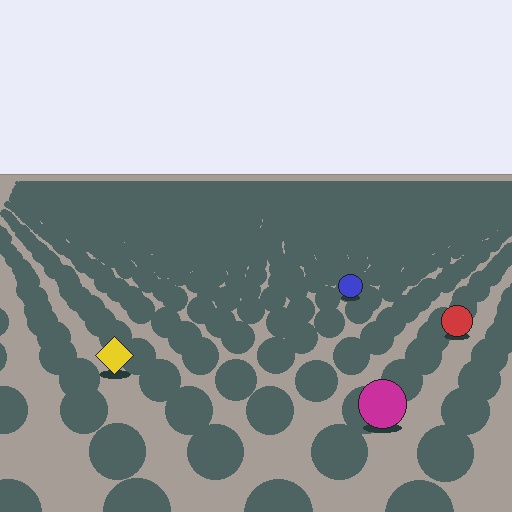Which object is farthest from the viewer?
The blue circle is farthest from the viewer. It appears smaller and the ground texture around it is denser.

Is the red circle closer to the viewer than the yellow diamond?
No. The yellow diamond is closer — you can tell from the texture gradient: the ground texture is coarser near it.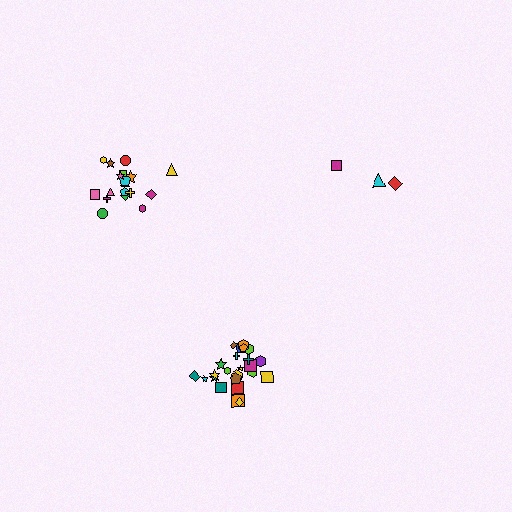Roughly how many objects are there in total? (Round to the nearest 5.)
Roughly 45 objects in total.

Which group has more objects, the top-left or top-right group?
The top-left group.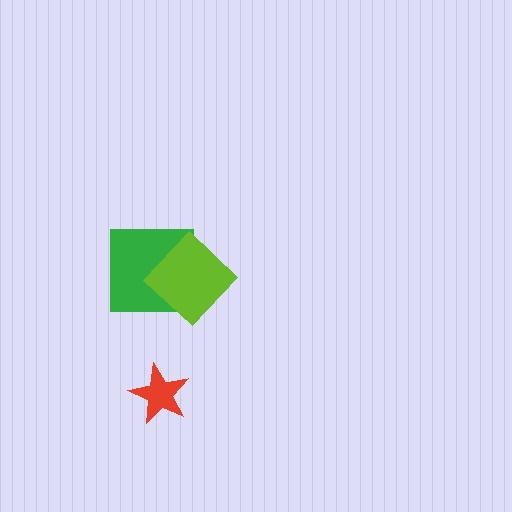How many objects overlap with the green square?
1 object overlaps with the green square.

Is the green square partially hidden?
Yes, it is partially covered by another shape.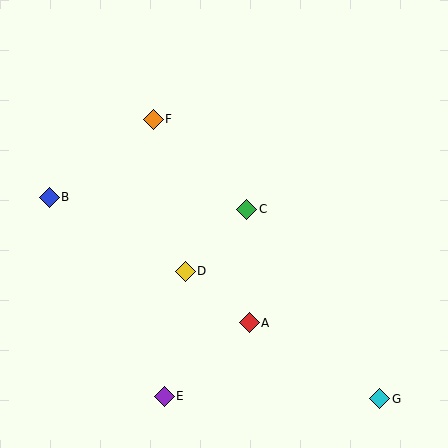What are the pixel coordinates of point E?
Point E is at (164, 396).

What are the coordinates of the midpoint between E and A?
The midpoint between E and A is at (207, 359).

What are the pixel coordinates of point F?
Point F is at (153, 119).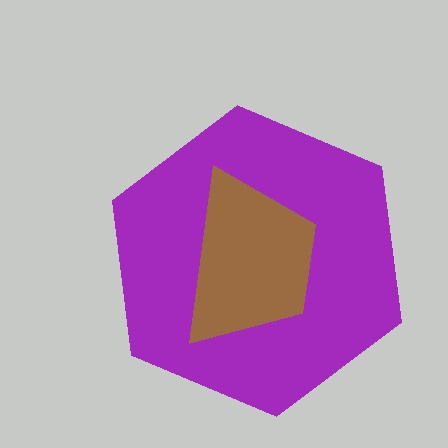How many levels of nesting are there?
2.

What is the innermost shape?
The brown trapezoid.